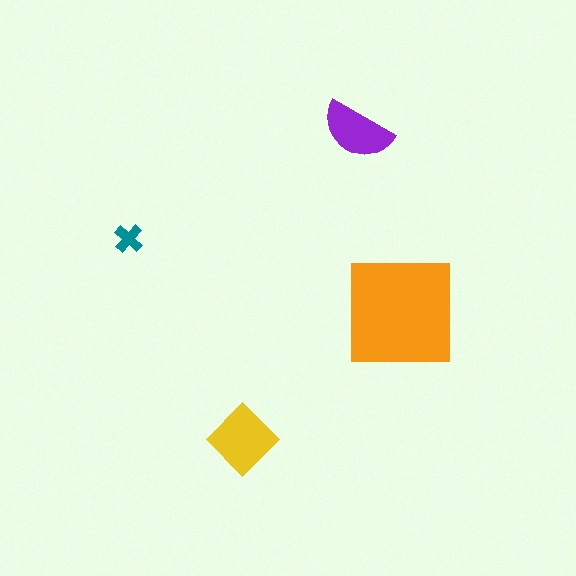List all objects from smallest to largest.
The teal cross, the purple semicircle, the yellow diamond, the orange square.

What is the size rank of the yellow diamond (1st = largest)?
2nd.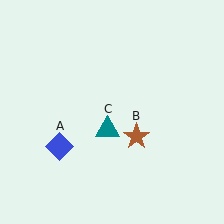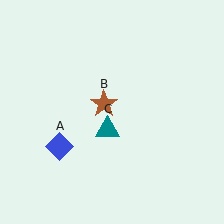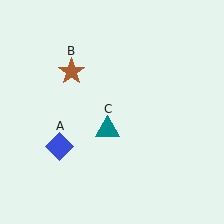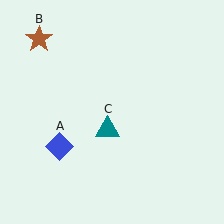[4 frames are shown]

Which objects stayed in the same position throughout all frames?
Blue diamond (object A) and teal triangle (object C) remained stationary.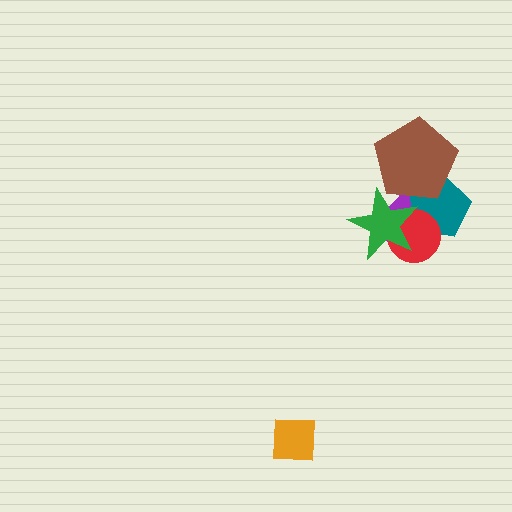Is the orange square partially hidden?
No, no other shape covers it.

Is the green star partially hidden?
Yes, it is partially covered by another shape.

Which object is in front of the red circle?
The green star is in front of the red circle.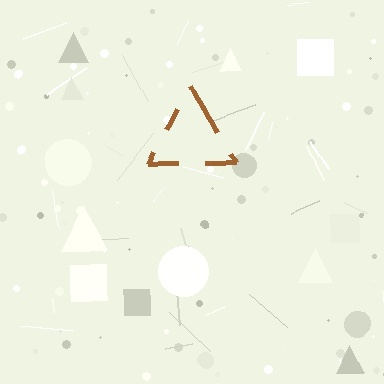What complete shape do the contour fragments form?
The contour fragments form a triangle.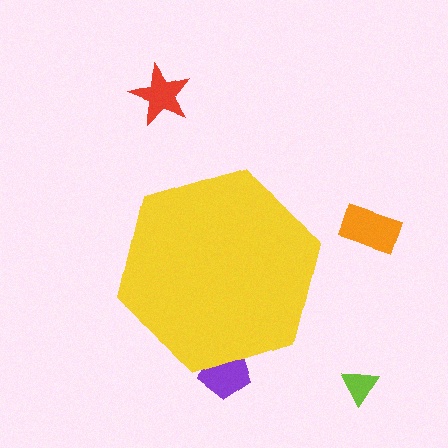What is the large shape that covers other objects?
A yellow hexagon.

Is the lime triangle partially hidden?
No, the lime triangle is fully visible.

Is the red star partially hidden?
No, the red star is fully visible.